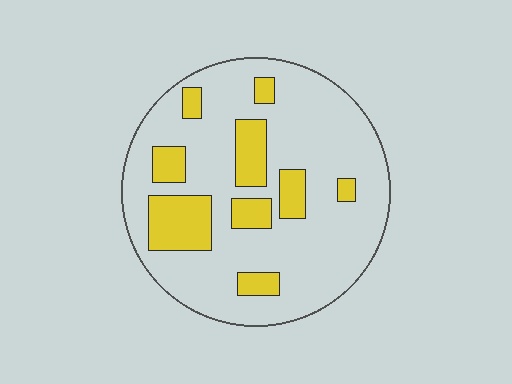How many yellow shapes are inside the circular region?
9.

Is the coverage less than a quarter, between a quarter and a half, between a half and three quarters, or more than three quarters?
Less than a quarter.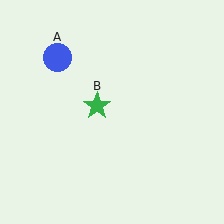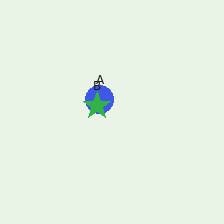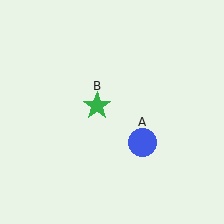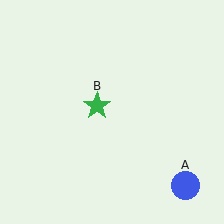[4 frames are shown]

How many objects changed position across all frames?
1 object changed position: blue circle (object A).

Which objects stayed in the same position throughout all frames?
Green star (object B) remained stationary.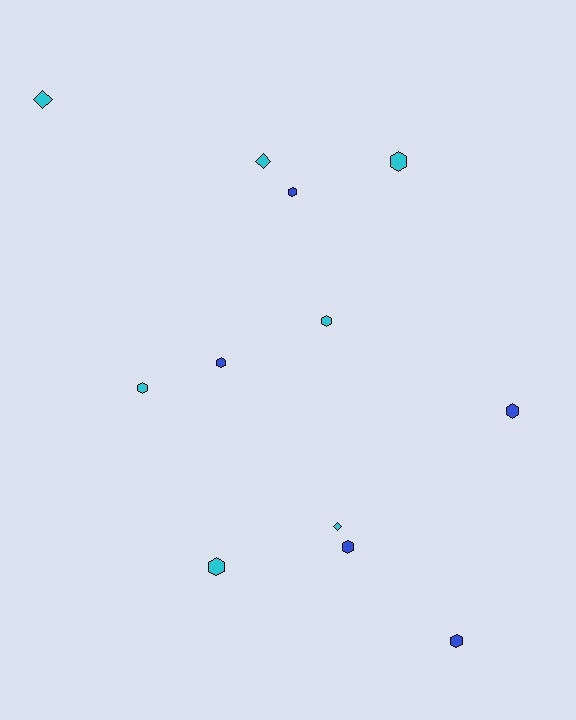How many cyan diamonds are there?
There are 3 cyan diamonds.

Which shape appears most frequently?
Hexagon, with 9 objects.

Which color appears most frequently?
Cyan, with 7 objects.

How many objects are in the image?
There are 12 objects.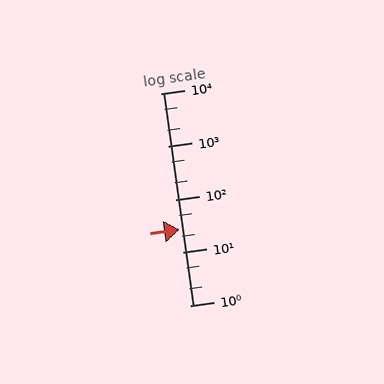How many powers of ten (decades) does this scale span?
The scale spans 4 decades, from 1 to 10000.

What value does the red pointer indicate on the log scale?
The pointer indicates approximately 27.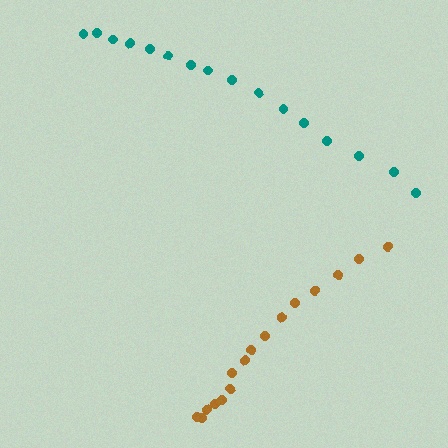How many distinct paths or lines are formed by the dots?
There are 2 distinct paths.